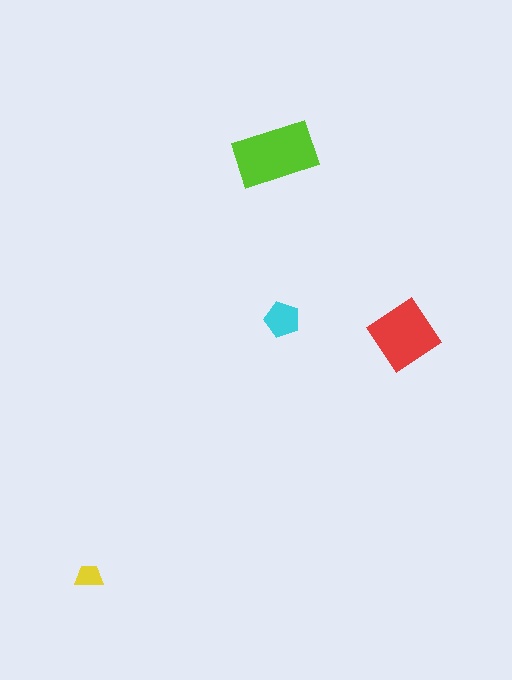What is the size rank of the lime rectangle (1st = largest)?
1st.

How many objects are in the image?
There are 4 objects in the image.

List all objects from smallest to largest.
The yellow trapezoid, the cyan pentagon, the red diamond, the lime rectangle.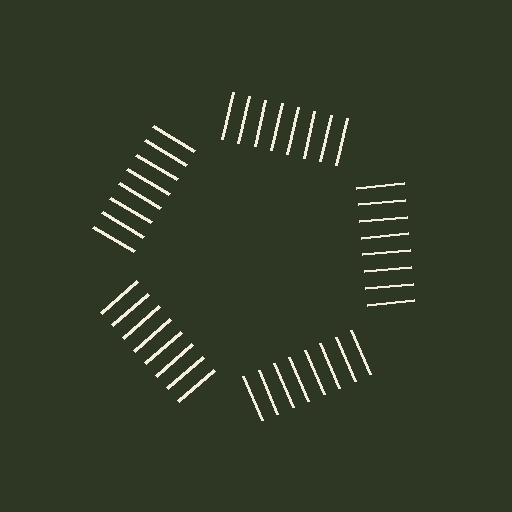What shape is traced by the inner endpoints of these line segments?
An illusory pentagon — the line segments terminate on its edges but no continuous stroke is drawn.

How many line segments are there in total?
40 — 8 along each of the 5 edges.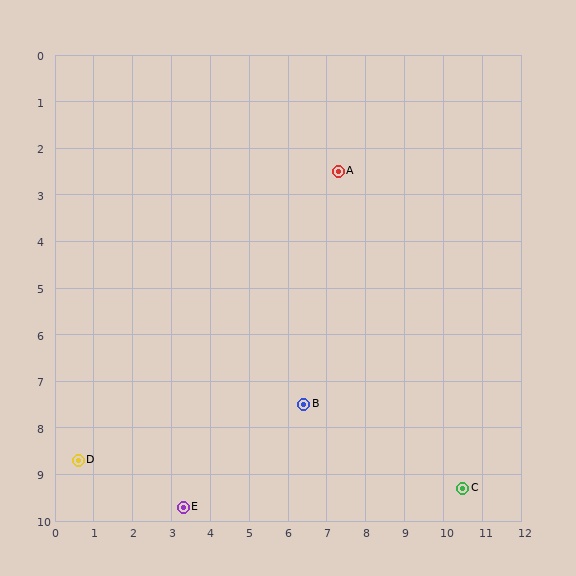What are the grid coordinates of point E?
Point E is at approximately (3.3, 9.7).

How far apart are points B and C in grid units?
Points B and C are about 4.5 grid units apart.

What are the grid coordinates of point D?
Point D is at approximately (0.6, 8.7).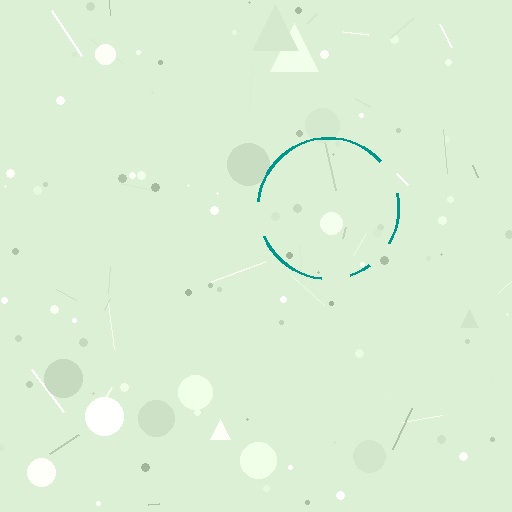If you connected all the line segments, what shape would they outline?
They would outline a circle.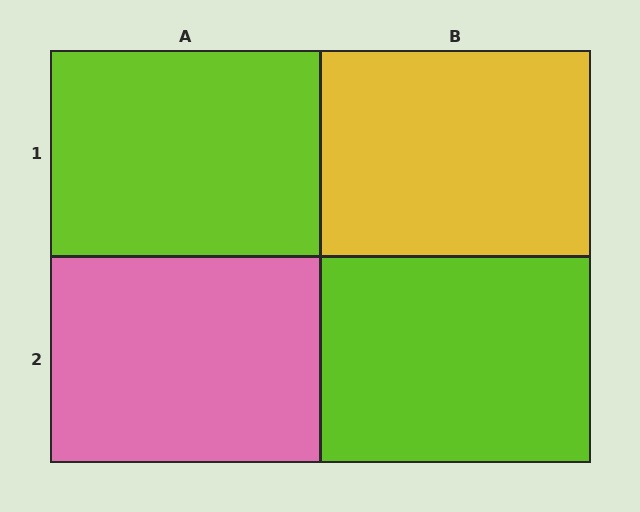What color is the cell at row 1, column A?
Lime.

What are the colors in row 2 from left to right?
Pink, lime.